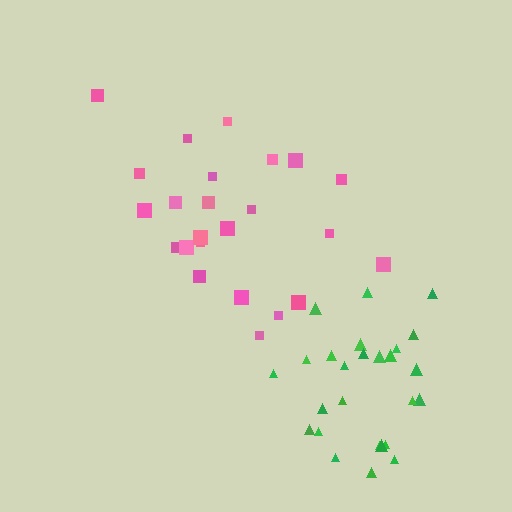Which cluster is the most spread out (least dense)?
Pink.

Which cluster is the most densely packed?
Green.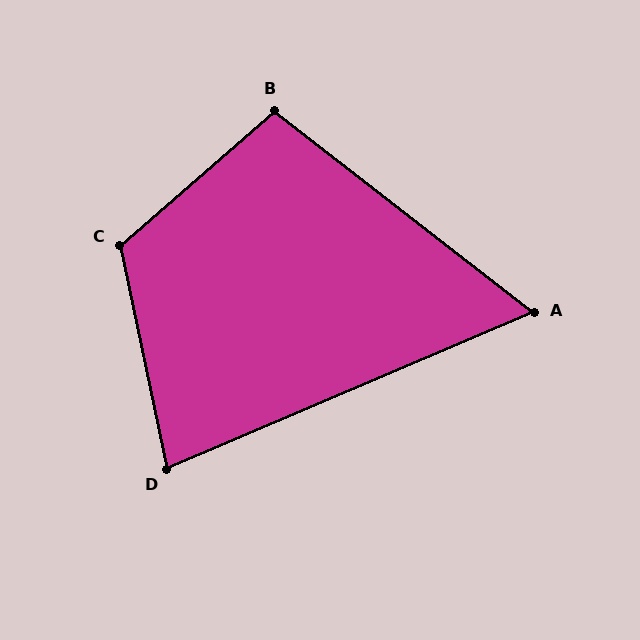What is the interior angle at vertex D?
Approximately 79 degrees (acute).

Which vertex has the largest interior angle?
C, at approximately 119 degrees.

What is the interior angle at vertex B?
Approximately 101 degrees (obtuse).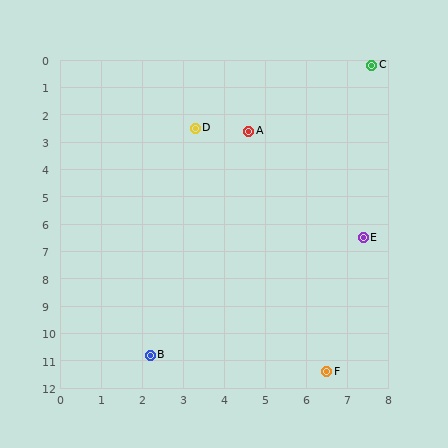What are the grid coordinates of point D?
Point D is at approximately (3.3, 2.5).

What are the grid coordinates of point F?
Point F is at approximately (6.5, 11.4).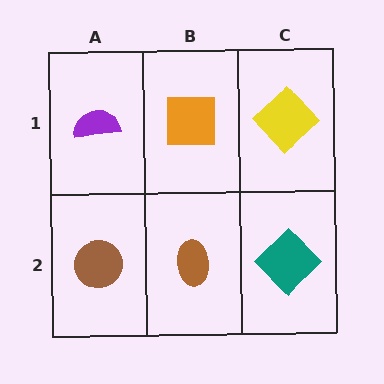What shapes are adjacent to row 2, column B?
An orange square (row 1, column B), a brown circle (row 2, column A), a teal diamond (row 2, column C).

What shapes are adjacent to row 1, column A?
A brown circle (row 2, column A), an orange square (row 1, column B).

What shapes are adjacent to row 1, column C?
A teal diamond (row 2, column C), an orange square (row 1, column B).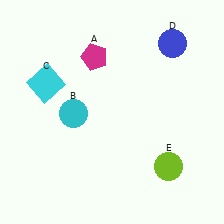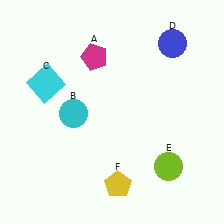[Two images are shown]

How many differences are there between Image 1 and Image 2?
There is 1 difference between the two images.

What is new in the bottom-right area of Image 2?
A yellow pentagon (F) was added in the bottom-right area of Image 2.